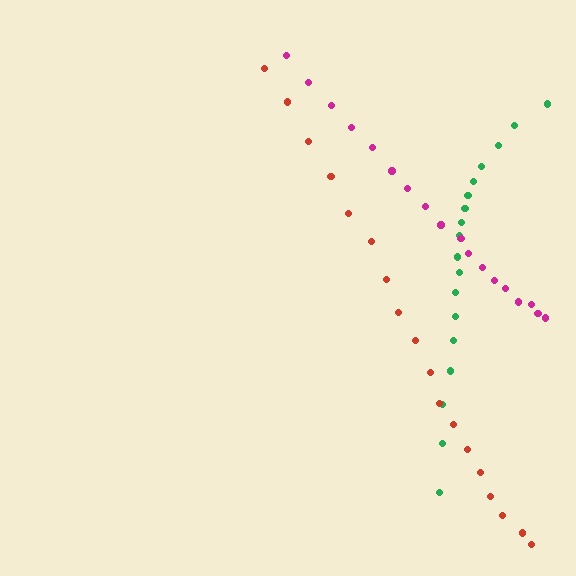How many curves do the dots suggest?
There are 3 distinct paths.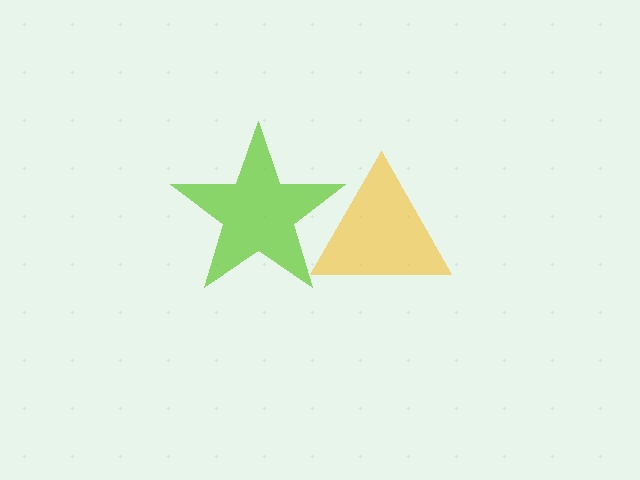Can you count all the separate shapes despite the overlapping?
Yes, there are 2 separate shapes.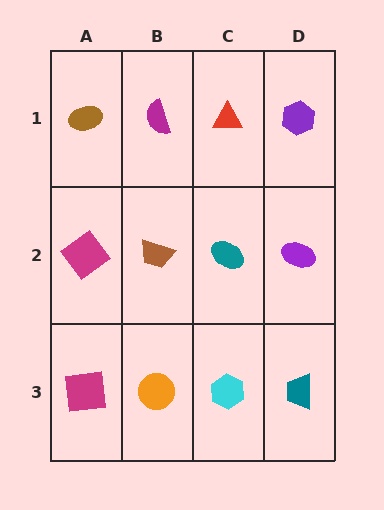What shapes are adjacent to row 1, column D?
A purple ellipse (row 2, column D), a red triangle (row 1, column C).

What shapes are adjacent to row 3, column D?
A purple ellipse (row 2, column D), a cyan hexagon (row 3, column C).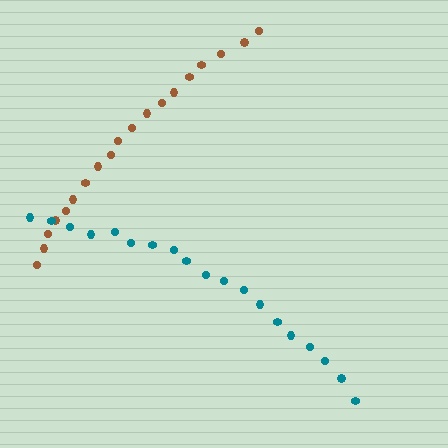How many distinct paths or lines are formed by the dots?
There are 2 distinct paths.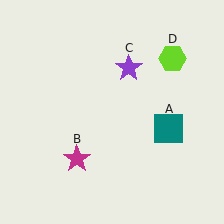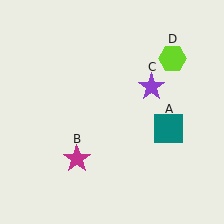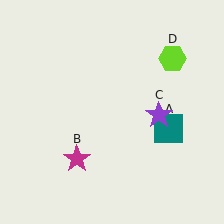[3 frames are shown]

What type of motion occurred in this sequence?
The purple star (object C) rotated clockwise around the center of the scene.